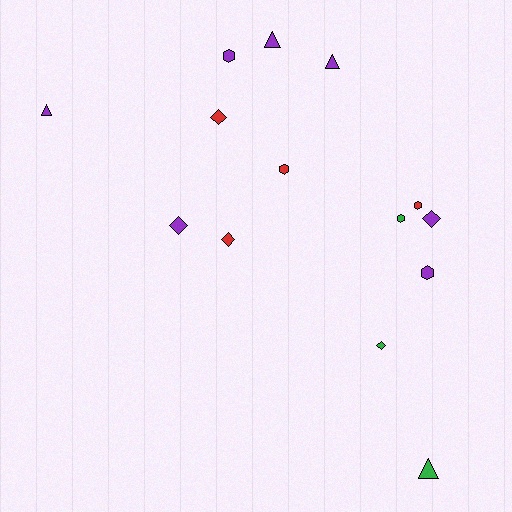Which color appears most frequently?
Purple, with 7 objects.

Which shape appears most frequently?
Hexagon, with 5 objects.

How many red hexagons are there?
There are 2 red hexagons.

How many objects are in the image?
There are 14 objects.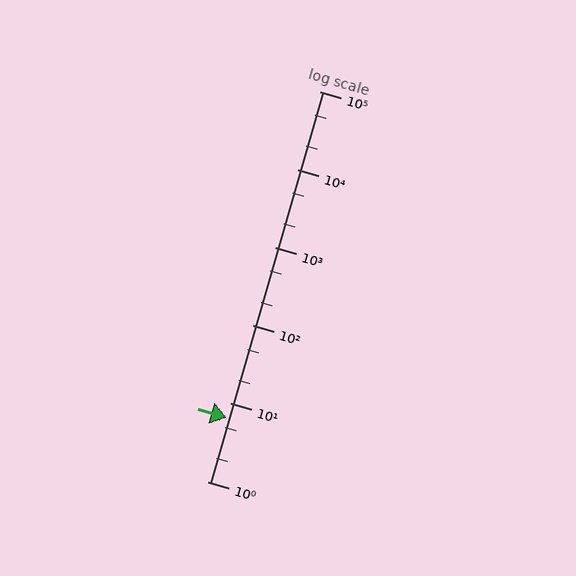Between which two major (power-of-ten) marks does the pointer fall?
The pointer is between 1 and 10.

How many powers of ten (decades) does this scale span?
The scale spans 5 decades, from 1 to 100000.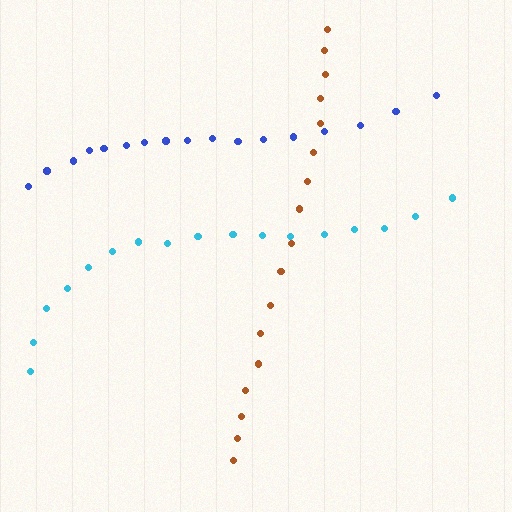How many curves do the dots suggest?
There are 3 distinct paths.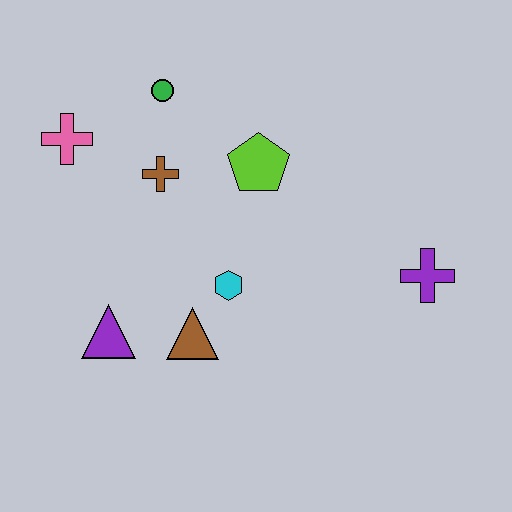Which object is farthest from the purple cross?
The pink cross is farthest from the purple cross.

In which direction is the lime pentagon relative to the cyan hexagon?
The lime pentagon is above the cyan hexagon.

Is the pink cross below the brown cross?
No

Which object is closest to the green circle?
The brown cross is closest to the green circle.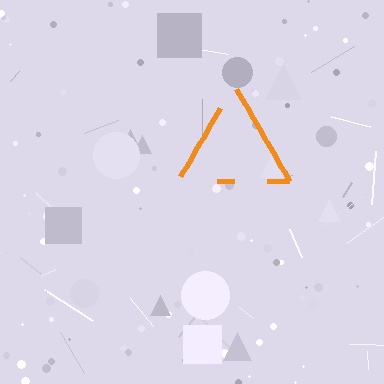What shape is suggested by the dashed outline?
The dashed outline suggests a triangle.